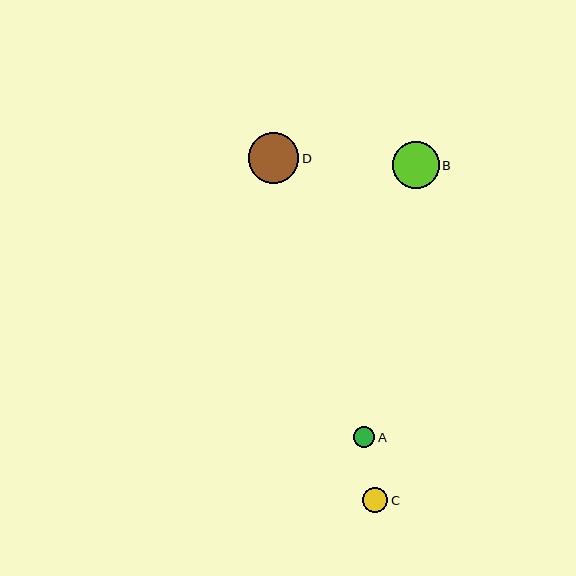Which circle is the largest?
Circle D is the largest with a size of approximately 51 pixels.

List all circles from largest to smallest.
From largest to smallest: D, B, C, A.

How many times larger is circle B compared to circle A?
Circle B is approximately 2.2 times the size of circle A.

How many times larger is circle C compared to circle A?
Circle C is approximately 1.2 times the size of circle A.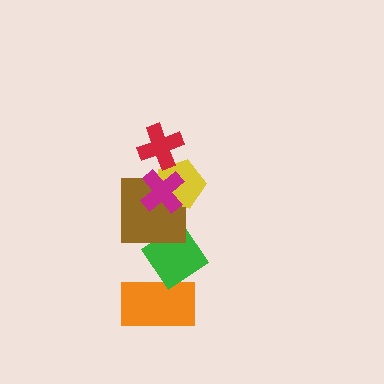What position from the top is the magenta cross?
The magenta cross is 2nd from the top.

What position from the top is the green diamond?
The green diamond is 5th from the top.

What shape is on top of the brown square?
The yellow pentagon is on top of the brown square.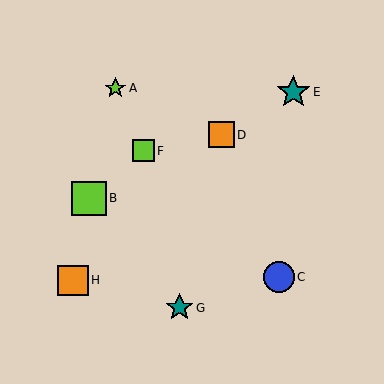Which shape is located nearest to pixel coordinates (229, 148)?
The orange square (labeled D) at (221, 135) is nearest to that location.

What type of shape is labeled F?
Shape F is a lime square.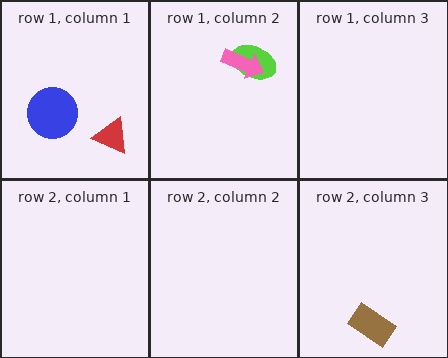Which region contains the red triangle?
The row 1, column 1 region.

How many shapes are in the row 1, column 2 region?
2.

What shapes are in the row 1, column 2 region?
The lime ellipse, the pink arrow.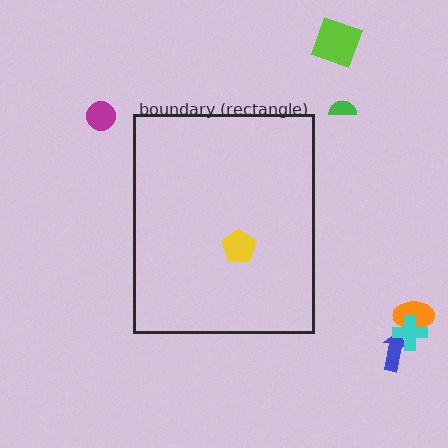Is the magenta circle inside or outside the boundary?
Outside.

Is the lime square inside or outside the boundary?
Outside.